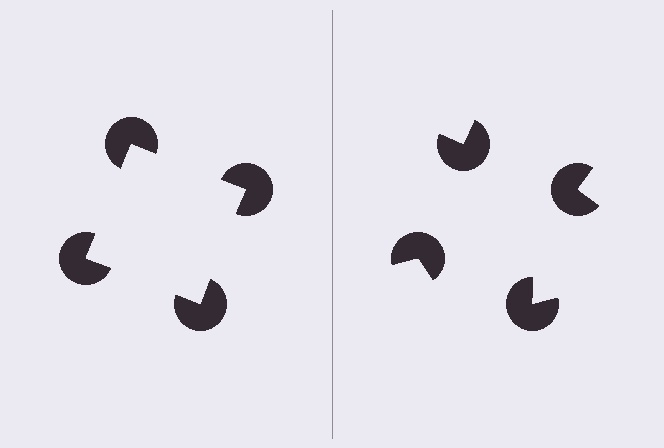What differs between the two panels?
The pac-man discs are positioned identically on both sides; only the wedge orientations differ. On the left they align to a square; on the right they are misaligned.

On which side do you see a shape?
An illusory square appears on the left side. On the right side the wedge cuts are rotated, so no coherent shape forms.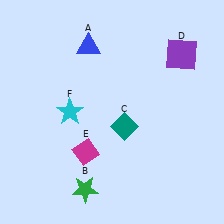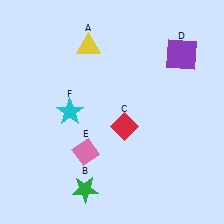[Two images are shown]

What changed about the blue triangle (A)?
In Image 1, A is blue. In Image 2, it changed to yellow.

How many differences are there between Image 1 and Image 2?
There are 3 differences between the two images.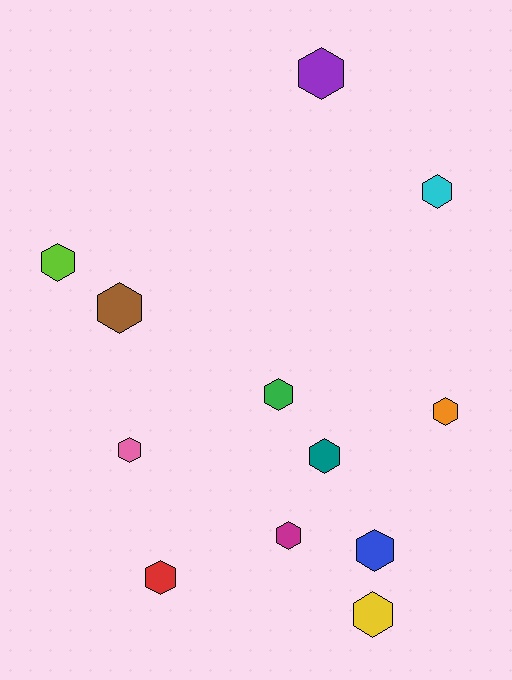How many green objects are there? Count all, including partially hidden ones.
There is 1 green object.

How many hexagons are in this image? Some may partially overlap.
There are 12 hexagons.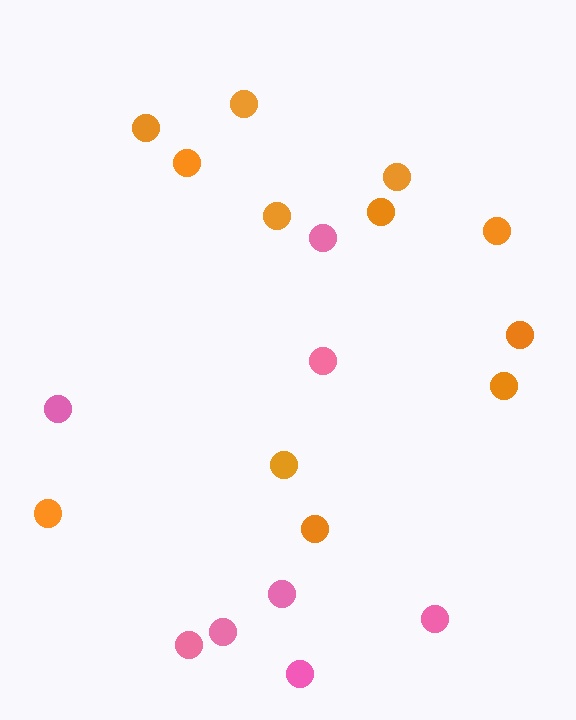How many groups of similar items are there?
There are 2 groups: one group of orange circles (12) and one group of pink circles (8).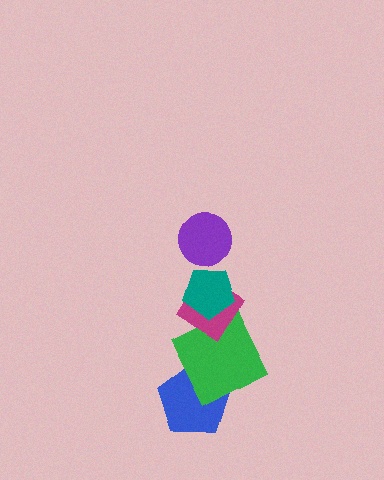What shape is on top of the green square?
The magenta diamond is on top of the green square.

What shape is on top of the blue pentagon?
The green square is on top of the blue pentagon.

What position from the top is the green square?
The green square is 4th from the top.